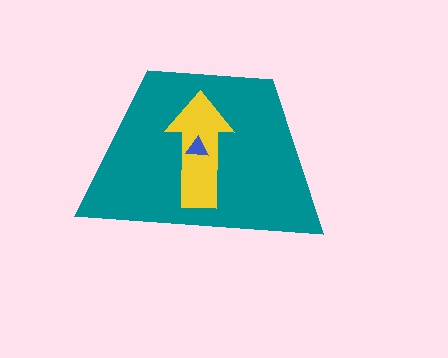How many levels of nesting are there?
3.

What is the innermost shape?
The blue triangle.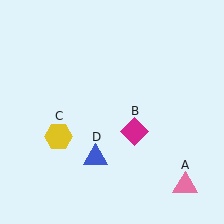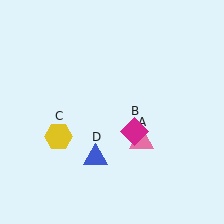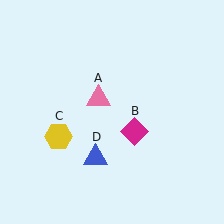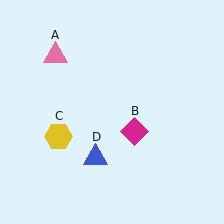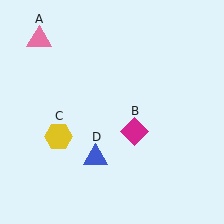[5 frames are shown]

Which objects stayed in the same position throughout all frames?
Magenta diamond (object B) and yellow hexagon (object C) and blue triangle (object D) remained stationary.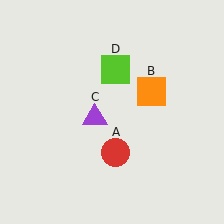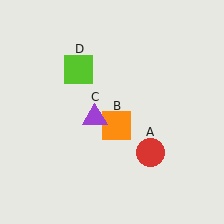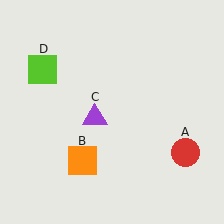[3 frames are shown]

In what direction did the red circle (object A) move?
The red circle (object A) moved right.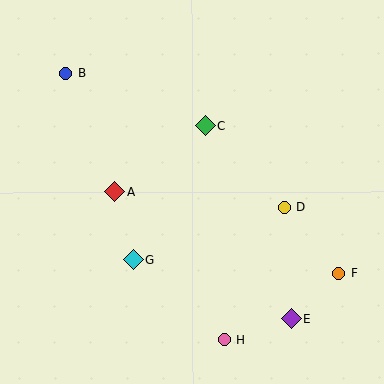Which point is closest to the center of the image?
Point C at (205, 126) is closest to the center.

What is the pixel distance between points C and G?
The distance between C and G is 152 pixels.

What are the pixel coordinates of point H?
Point H is at (225, 340).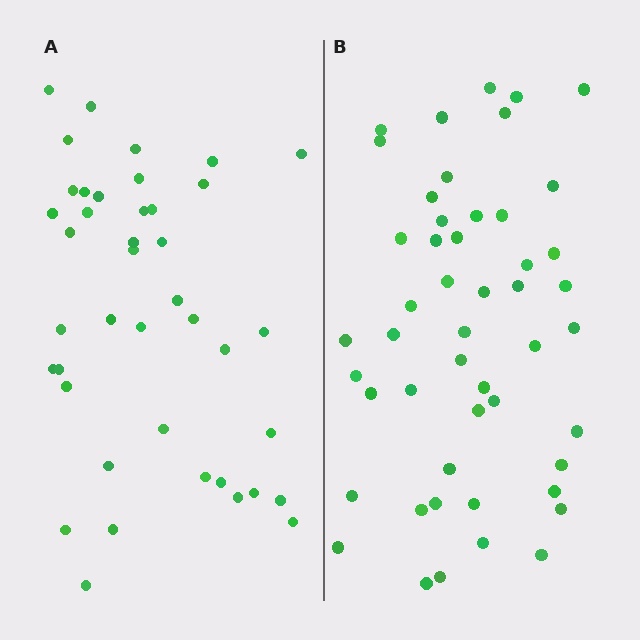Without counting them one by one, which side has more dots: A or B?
Region B (the right region) has more dots.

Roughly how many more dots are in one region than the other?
Region B has roughly 8 or so more dots than region A.